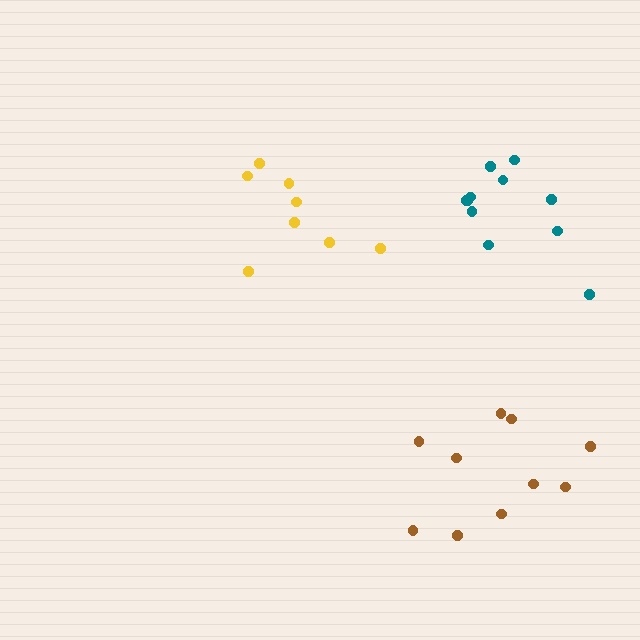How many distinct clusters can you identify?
There are 3 distinct clusters.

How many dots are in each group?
Group 1: 8 dots, Group 2: 10 dots, Group 3: 11 dots (29 total).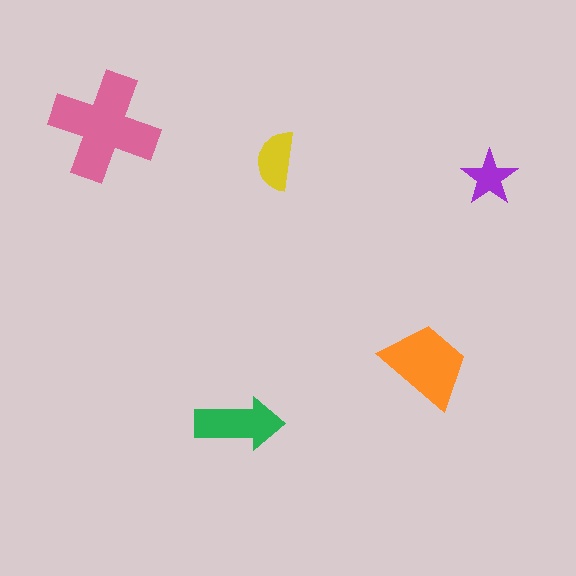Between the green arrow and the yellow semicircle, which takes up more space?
The green arrow.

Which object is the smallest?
The purple star.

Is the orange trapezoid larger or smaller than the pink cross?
Smaller.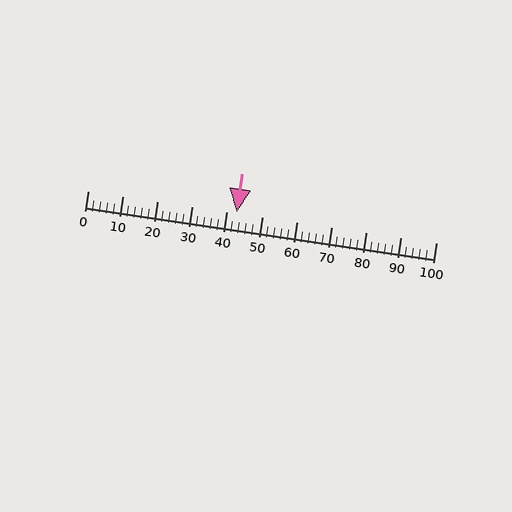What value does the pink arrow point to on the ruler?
The pink arrow points to approximately 43.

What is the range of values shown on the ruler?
The ruler shows values from 0 to 100.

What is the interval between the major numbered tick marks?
The major tick marks are spaced 10 units apart.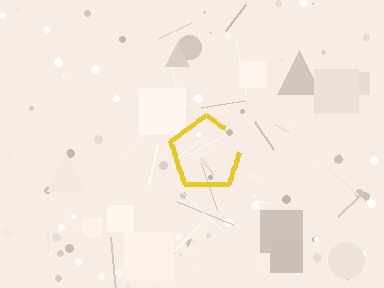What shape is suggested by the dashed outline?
The dashed outline suggests a pentagon.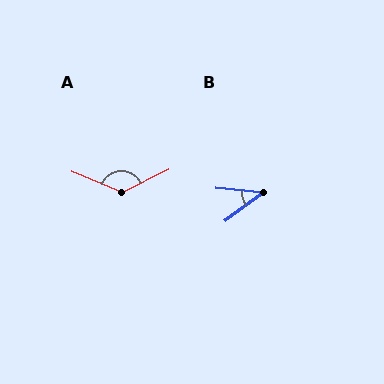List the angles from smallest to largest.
B (41°), A (132°).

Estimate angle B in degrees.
Approximately 41 degrees.